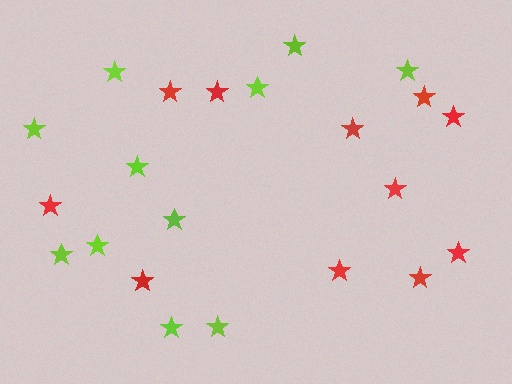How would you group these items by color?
There are 2 groups: one group of lime stars (11) and one group of red stars (11).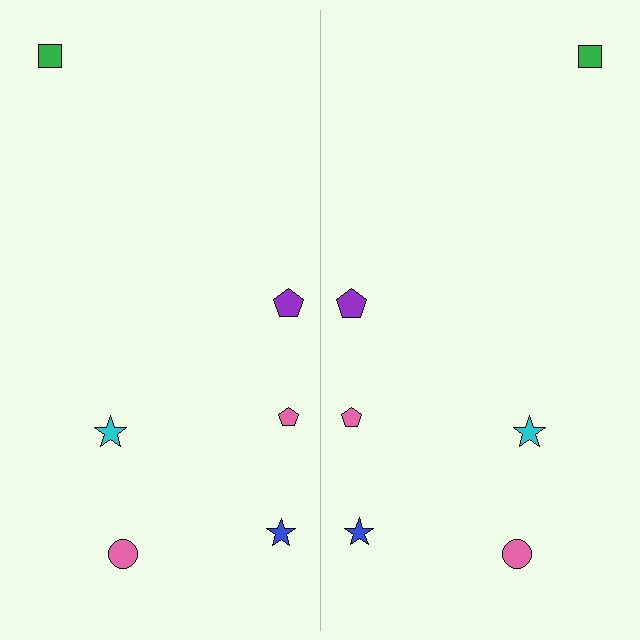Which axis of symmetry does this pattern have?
The pattern has a vertical axis of symmetry running through the center of the image.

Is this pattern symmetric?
Yes, this pattern has bilateral (reflection) symmetry.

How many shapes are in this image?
There are 12 shapes in this image.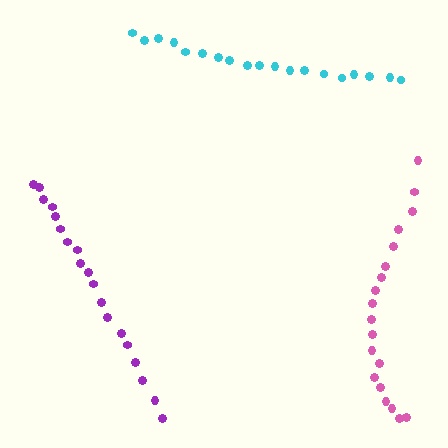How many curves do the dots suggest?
There are 3 distinct paths.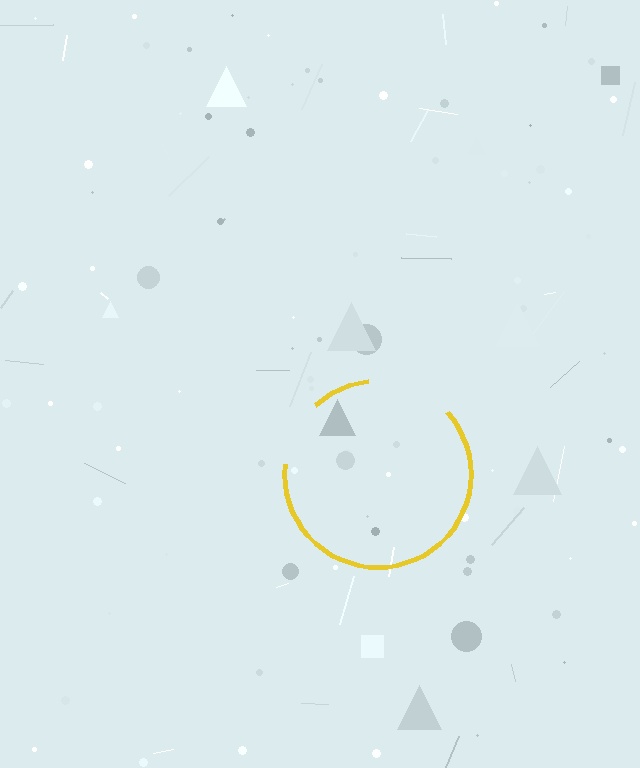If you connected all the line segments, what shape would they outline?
They would outline a circle.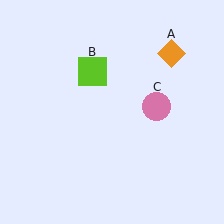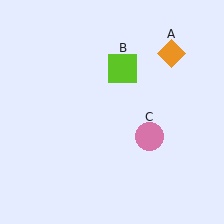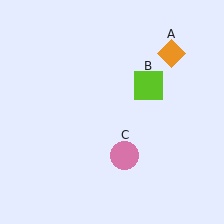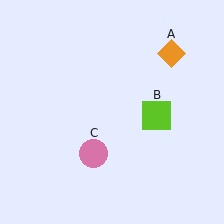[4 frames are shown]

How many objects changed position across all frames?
2 objects changed position: lime square (object B), pink circle (object C).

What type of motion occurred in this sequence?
The lime square (object B), pink circle (object C) rotated clockwise around the center of the scene.